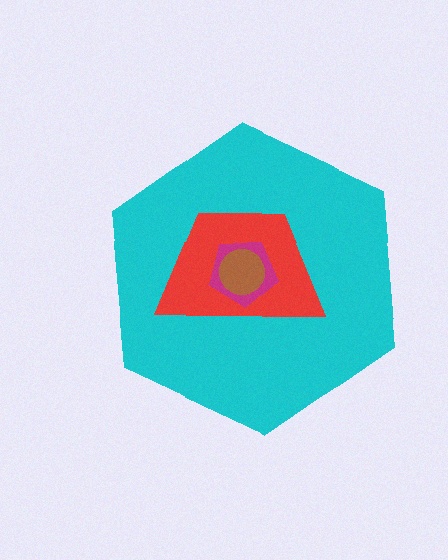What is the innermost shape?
The brown circle.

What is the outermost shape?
The cyan hexagon.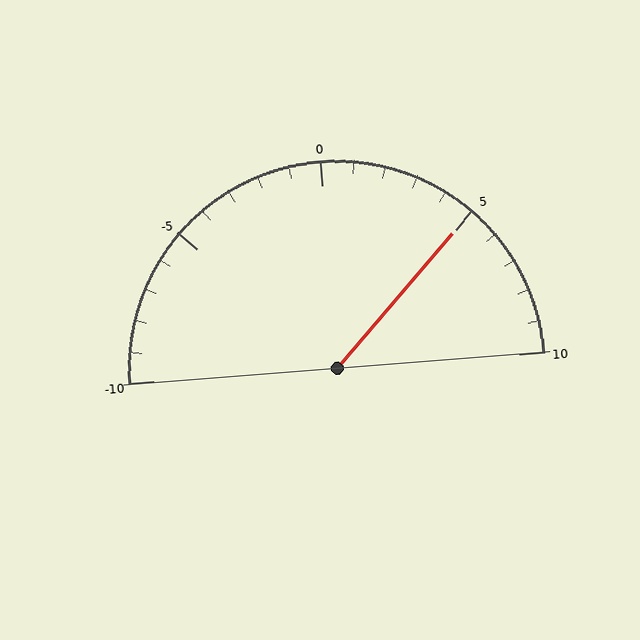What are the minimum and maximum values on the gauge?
The gauge ranges from -10 to 10.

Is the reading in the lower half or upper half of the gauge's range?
The reading is in the upper half of the range (-10 to 10).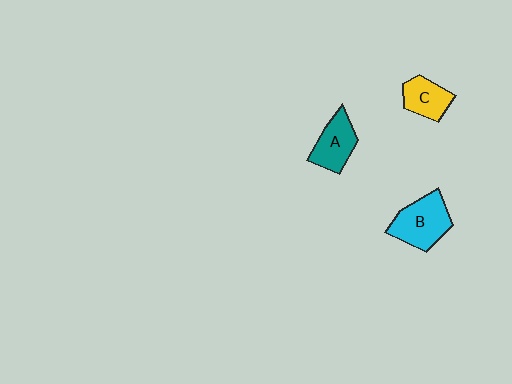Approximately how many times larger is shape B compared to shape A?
Approximately 1.3 times.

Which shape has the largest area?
Shape B (cyan).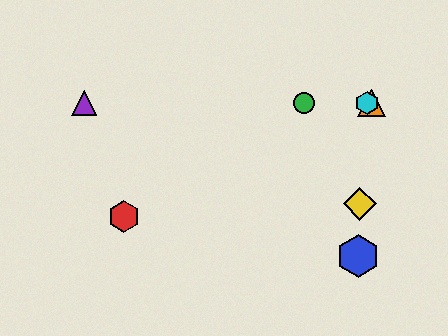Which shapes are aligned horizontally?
The green circle, the purple triangle, the orange triangle, the cyan hexagon are aligned horizontally.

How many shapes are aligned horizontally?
4 shapes (the green circle, the purple triangle, the orange triangle, the cyan hexagon) are aligned horizontally.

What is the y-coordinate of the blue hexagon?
The blue hexagon is at y≈256.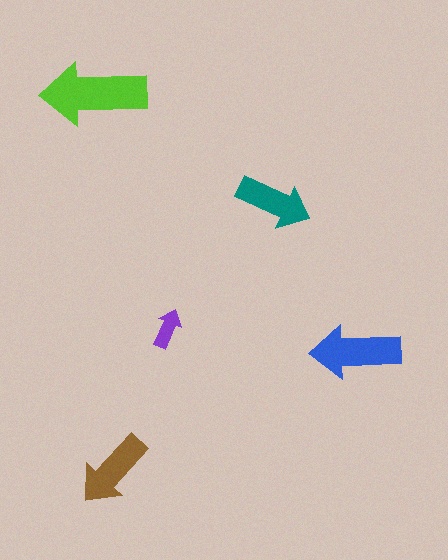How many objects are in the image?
There are 5 objects in the image.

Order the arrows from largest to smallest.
the lime one, the blue one, the brown one, the teal one, the purple one.